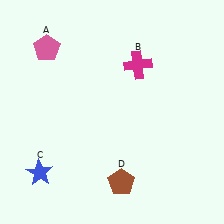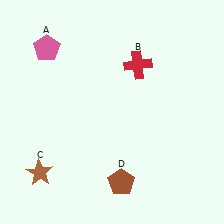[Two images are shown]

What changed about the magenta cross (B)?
In Image 1, B is magenta. In Image 2, it changed to red.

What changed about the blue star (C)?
In Image 1, C is blue. In Image 2, it changed to brown.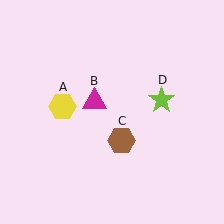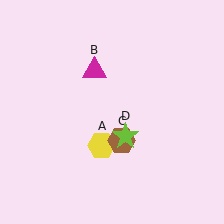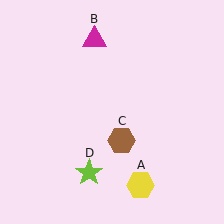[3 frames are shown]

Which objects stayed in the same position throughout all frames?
Brown hexagon (object C) remained stationary.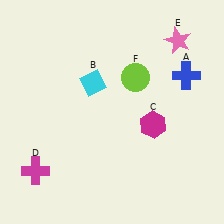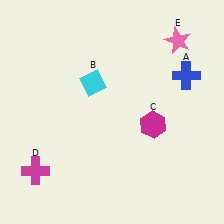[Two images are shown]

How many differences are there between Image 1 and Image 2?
There is 1 difference between the two images.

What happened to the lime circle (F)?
The lime circle (F) was removed in Image 2. It was in the top-right area of Image 1.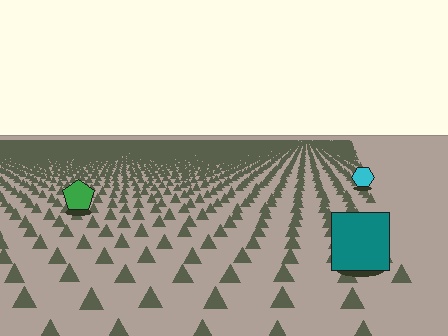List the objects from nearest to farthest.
From nearest to farthest: the teal square, the green pentagon, the cyan hexagon.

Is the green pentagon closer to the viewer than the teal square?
No. The teal square is closer — you can tell from the texture gradient: the ground texture is coarser near it.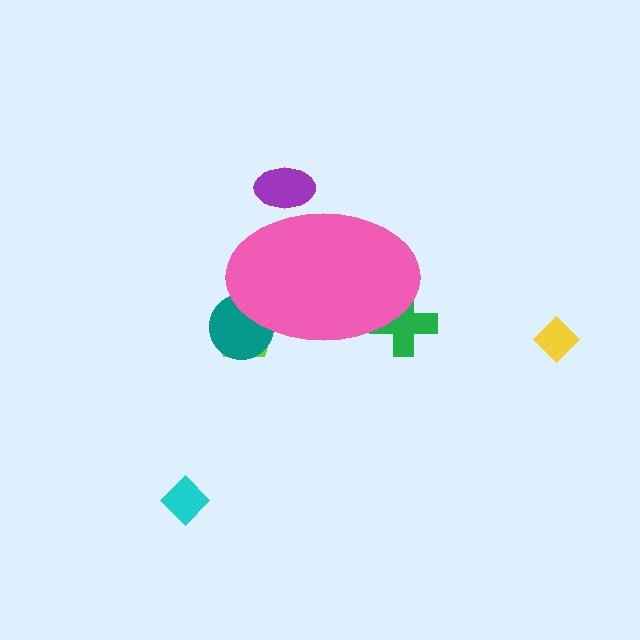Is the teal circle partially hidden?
Yes, the teal circle is partially hidden behind the pink ellipse.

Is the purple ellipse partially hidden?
Yes, the purple ellipse is partially hidden behind the pink ellipse.